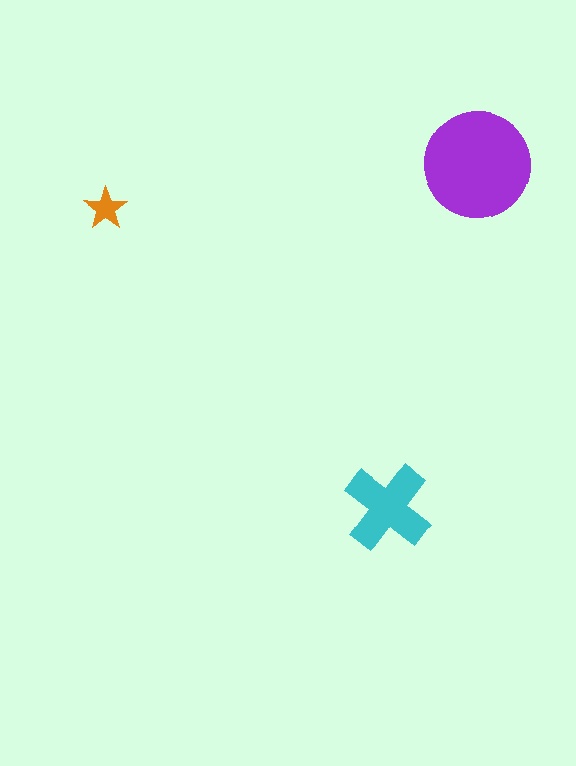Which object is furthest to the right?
The purple circle is rightmost.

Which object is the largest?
The purple circle.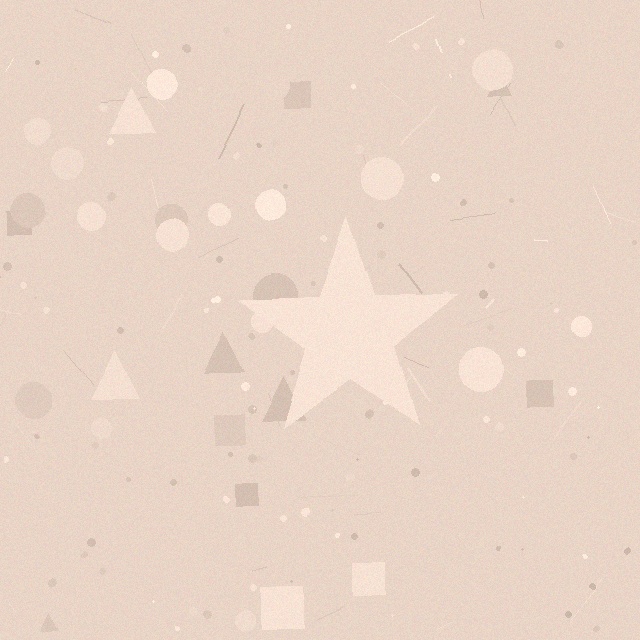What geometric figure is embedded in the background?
A star is embedded in the background.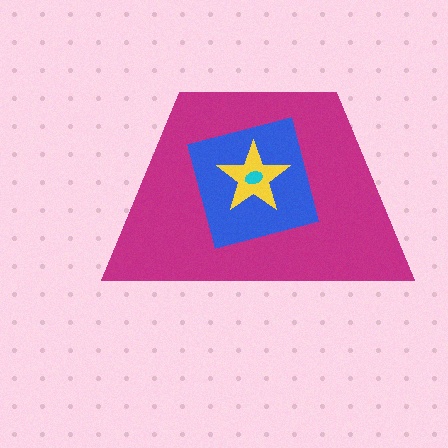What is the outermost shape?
The magenta trapezoid.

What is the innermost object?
The cyan ellipse.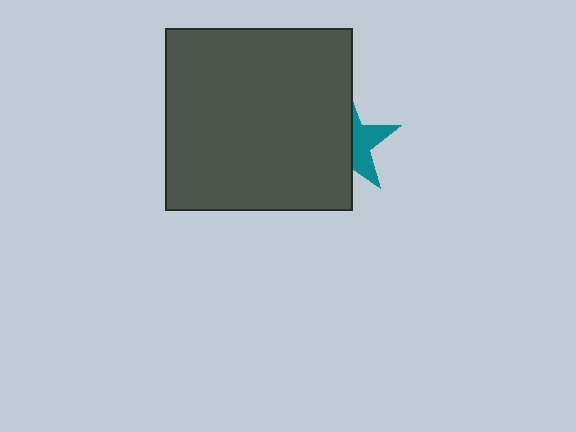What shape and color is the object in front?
The object in front is a dark gray rectangle.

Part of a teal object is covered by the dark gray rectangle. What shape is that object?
It is a star.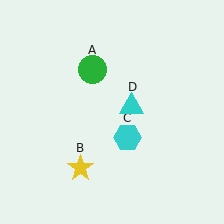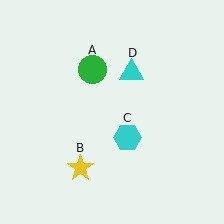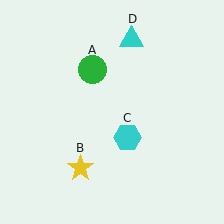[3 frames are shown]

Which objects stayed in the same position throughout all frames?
Green circle (object A) and yellow star (object B) and cyan hexagon (object C) remained stationary.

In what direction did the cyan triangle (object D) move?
The cyan triangle (object D) moved up.